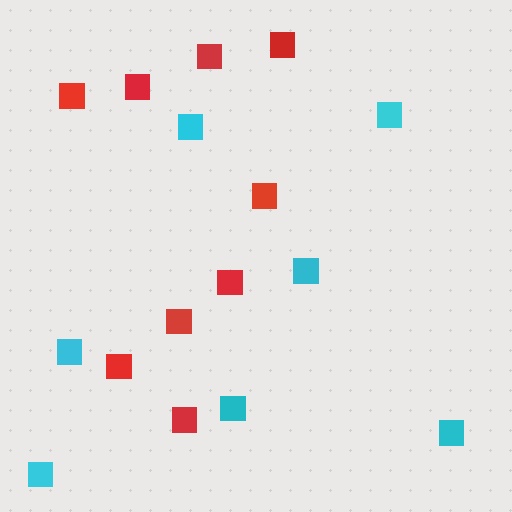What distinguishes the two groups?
There are 2 groups: one group of red squares (9) and one group of cyan squares (7).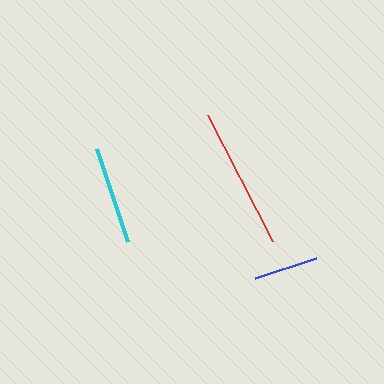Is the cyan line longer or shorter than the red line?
The red line is longer than the cyan line.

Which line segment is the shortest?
The blue line is the shortest at approximately 64 pixels.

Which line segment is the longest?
The red line is the longest at approximately 141 pixels.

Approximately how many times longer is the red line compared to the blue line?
The red line is approximately 2.2 times the length of the blue line.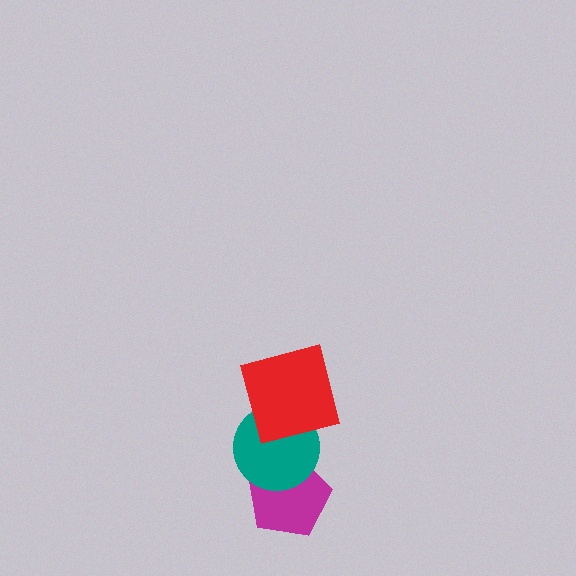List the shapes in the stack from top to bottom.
From top to bottom: the red square, the teal circle, the magenta pentagon.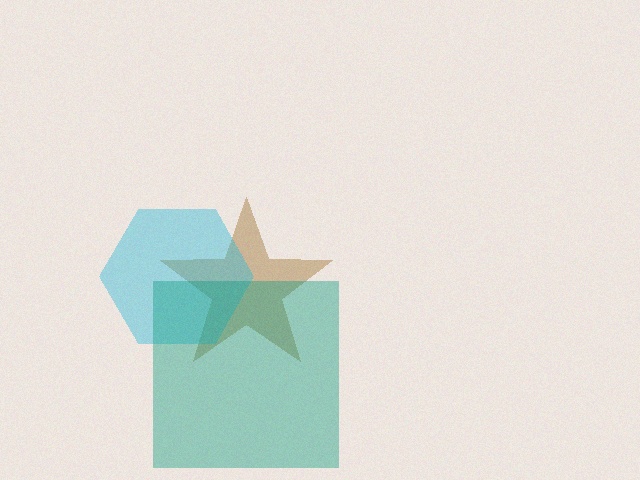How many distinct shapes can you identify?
There are 3 distinct shapes: a brown star, a cyan hexagon, a teal square.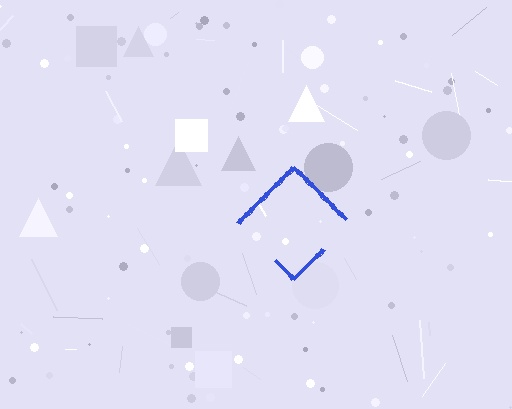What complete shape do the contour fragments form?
The contour fragments form a diamond.